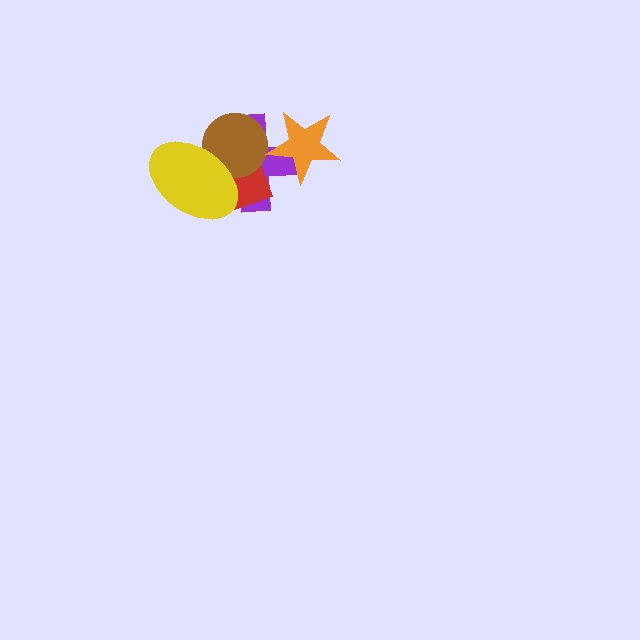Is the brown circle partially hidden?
Yes, it is partially covered by another shape.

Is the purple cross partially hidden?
Yes, it is partially covered by another shape.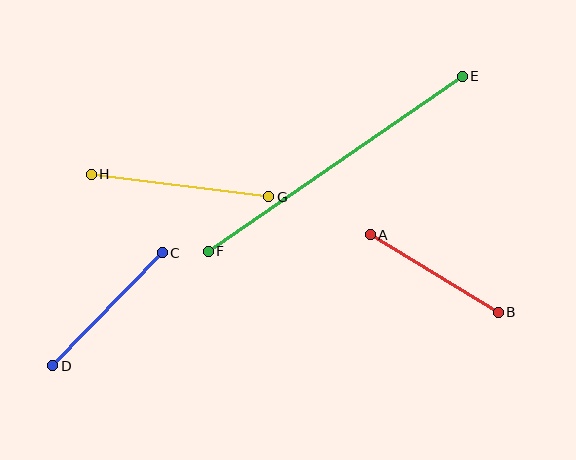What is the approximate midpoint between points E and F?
The midpoint is at approximately (335, 164) pixels.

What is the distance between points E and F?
The distance is approximately 309 pixels.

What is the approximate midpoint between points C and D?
The midpoint is at approximately (108, 309) pixels.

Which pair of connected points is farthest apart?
Points E and F are farthest apart.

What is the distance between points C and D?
The distance is approximately 157 pixels.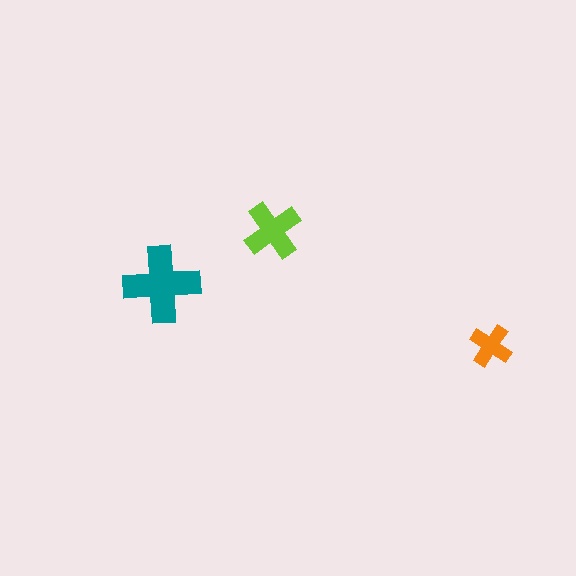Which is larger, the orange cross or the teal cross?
The teal one.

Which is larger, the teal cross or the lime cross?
The teal one.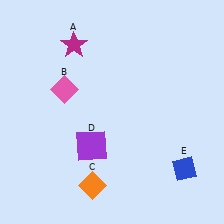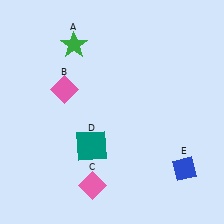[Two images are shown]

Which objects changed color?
A changed from magenta to green. C changed from orange to pink. D changed from purple to teal.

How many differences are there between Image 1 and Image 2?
There are 3 differences between the two images.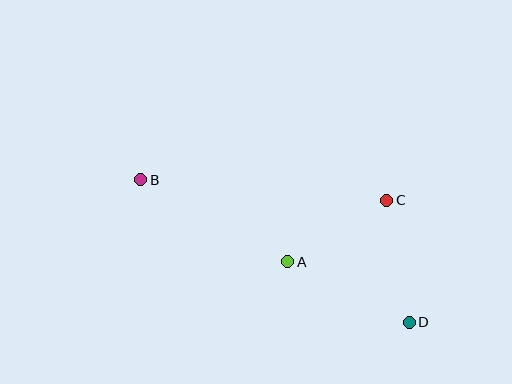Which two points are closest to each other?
Points A and C are closest to each other.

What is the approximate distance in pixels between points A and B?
The distance between A and B is approximately 168 pixels.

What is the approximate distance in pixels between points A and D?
The distance between A and D is approximately 136 pixels.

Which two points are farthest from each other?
Points B and D are farthest from each other.